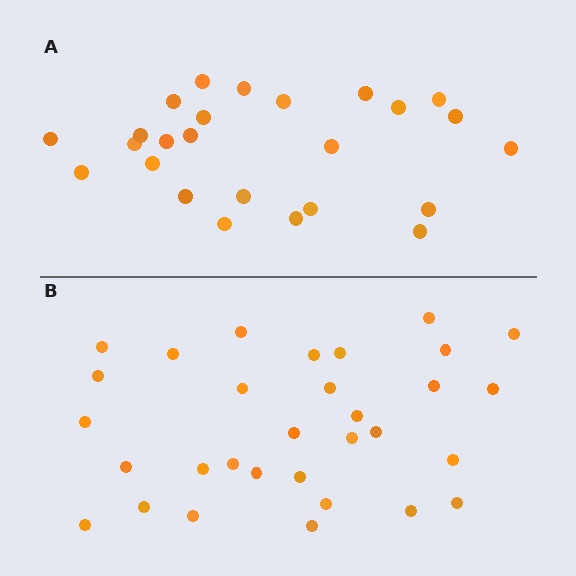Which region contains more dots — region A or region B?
Region B (the bottom region) has more dots.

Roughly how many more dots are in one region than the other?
Region B has about 6 more dots than region A.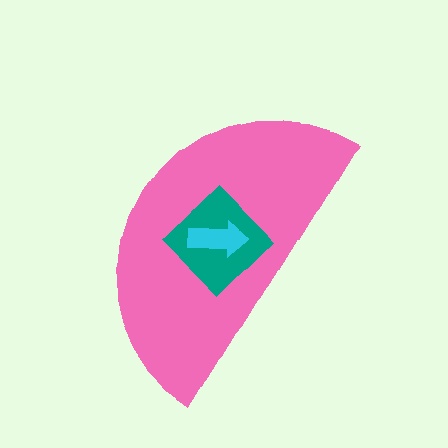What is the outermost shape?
The pink semicircle.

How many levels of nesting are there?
3.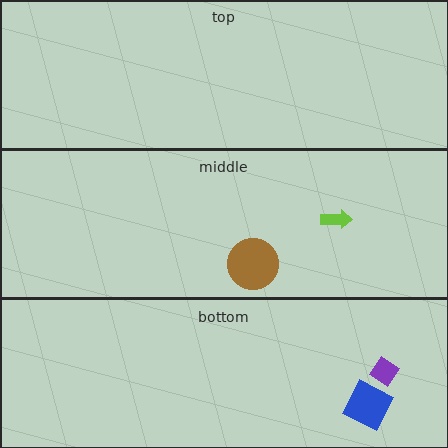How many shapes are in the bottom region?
2.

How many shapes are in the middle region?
2.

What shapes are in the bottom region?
The blue square, the purple diamond.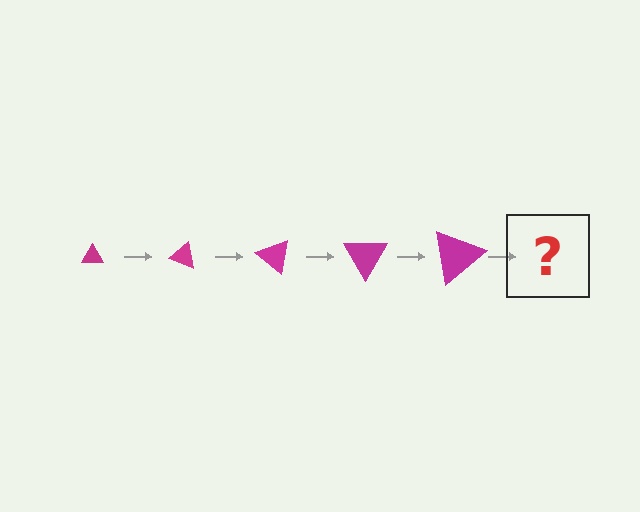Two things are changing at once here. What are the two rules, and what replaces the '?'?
The two rules are that the triangle grows larger each step and it rotates 20 degrees each step. The '?' should be a triangle, larger than the previous one and rotated 100 degrees from the start.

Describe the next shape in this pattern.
It should be a triangle, larger than the previous one and rotated 100 degrees from the start.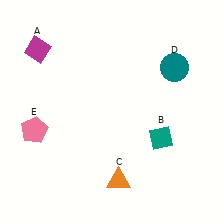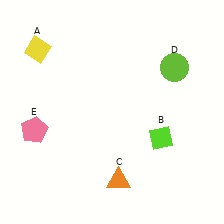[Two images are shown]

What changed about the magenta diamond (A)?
In Image 1, A is magenta. In Image 2, it changed to yellow.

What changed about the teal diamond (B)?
In Image 1, B is teal. In Image 2, it changed to lime.